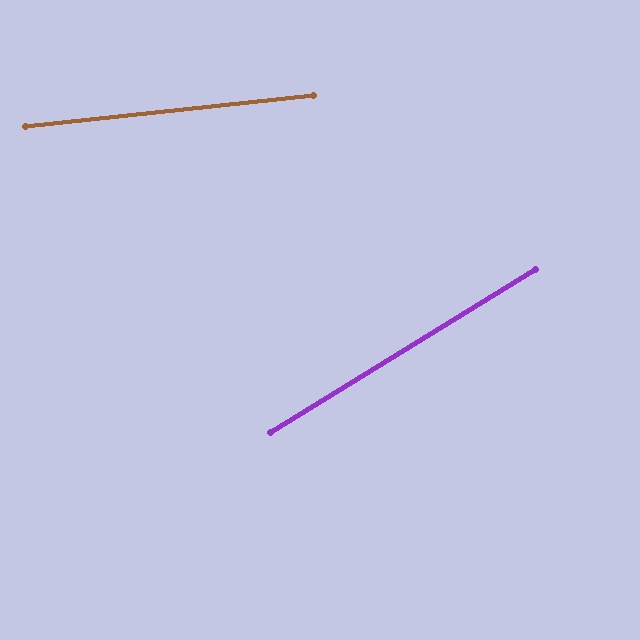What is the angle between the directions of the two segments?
Approximately 25 degrees.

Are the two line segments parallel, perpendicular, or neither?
Neither parallel nor perpendicular — they differ by about 25°.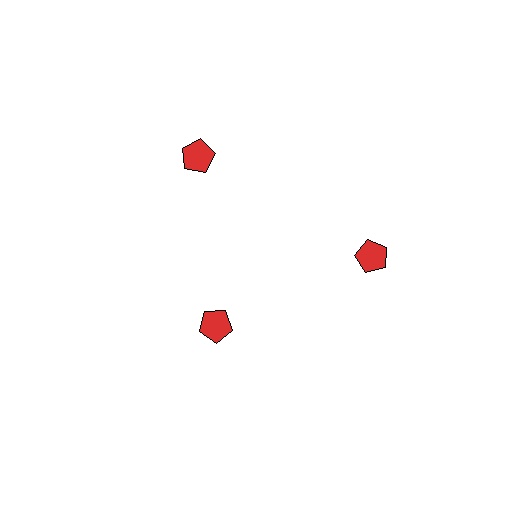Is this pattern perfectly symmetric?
No. The 3 red pentagons are arranged in a ring, but one element near the 7 o'clock position is pulled inward toward the center, breaking the 3-fold rotational symmetry.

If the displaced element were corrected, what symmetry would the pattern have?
It would have 3-fold rotational symmetry — the pattern would map onto itself every 120 degrees.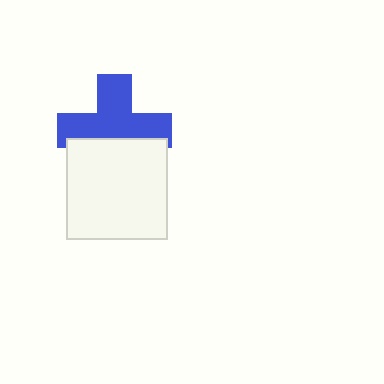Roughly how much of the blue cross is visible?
About half of it is visible (roughly 64%).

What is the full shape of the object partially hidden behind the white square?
The partially hidden object is a blue cross.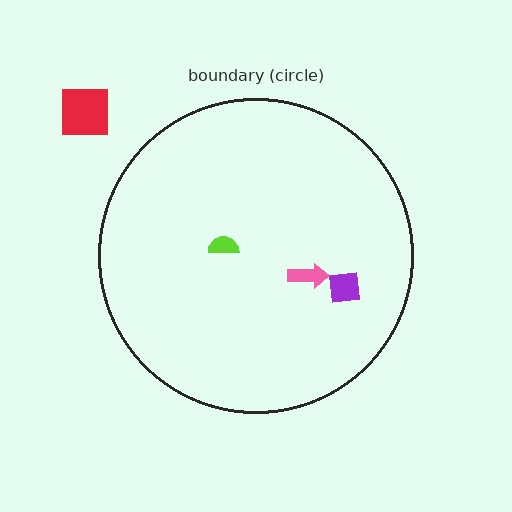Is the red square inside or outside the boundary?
Outside.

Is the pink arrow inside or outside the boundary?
Inside.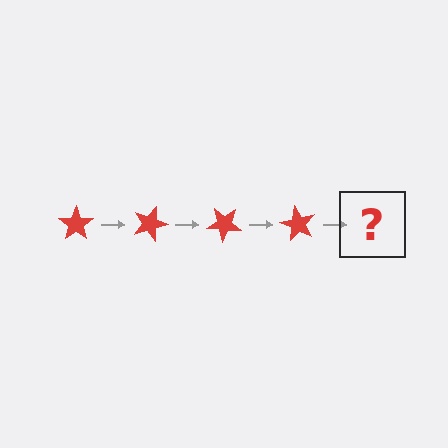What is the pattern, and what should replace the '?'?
The pattern is that the star rotates 20 degrees each step. The '?' should be a red star rotated 80 degrees.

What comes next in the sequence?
The next element should be a red star rotated 80 degrees.